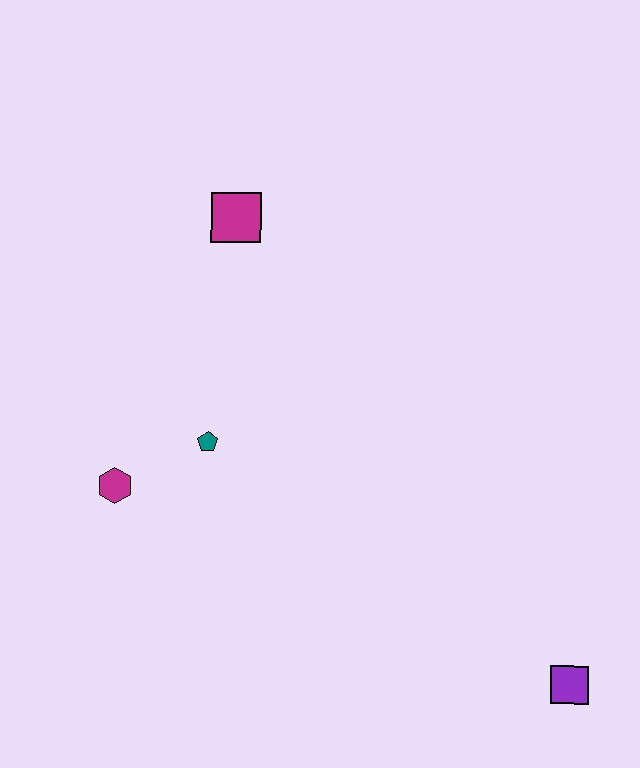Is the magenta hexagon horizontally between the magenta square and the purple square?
No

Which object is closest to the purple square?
The teal pentagon is closest to the purple square.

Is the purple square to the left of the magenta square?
No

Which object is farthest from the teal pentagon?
The purple square is farthest from the teal pentagon.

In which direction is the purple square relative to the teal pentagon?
The purple square is to the right of the teal pentagon.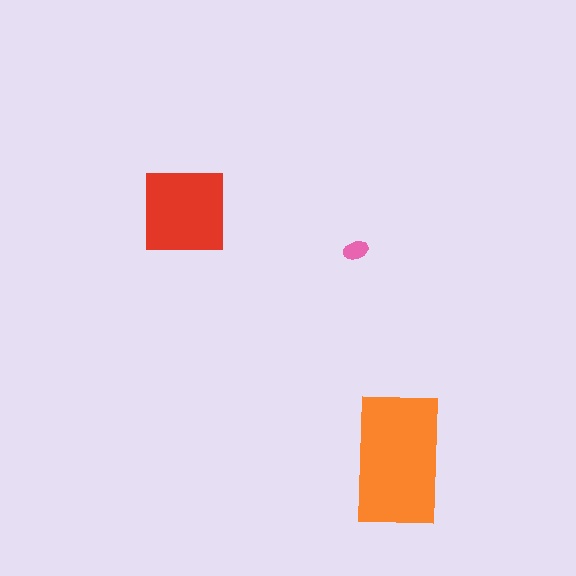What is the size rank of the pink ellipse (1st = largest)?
3rd.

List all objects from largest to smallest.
The orange rectangle, the red square, the pink ellipse.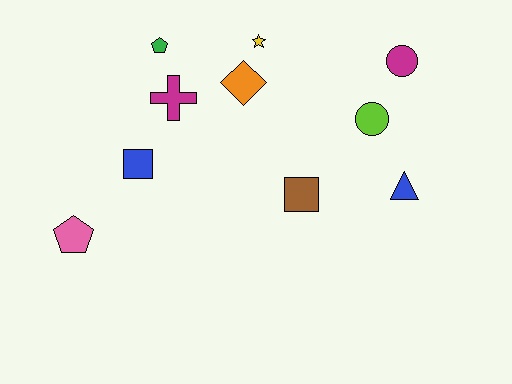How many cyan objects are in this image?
There are no cyan objects.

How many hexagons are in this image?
There are no hexagons.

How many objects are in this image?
There are 10 objects.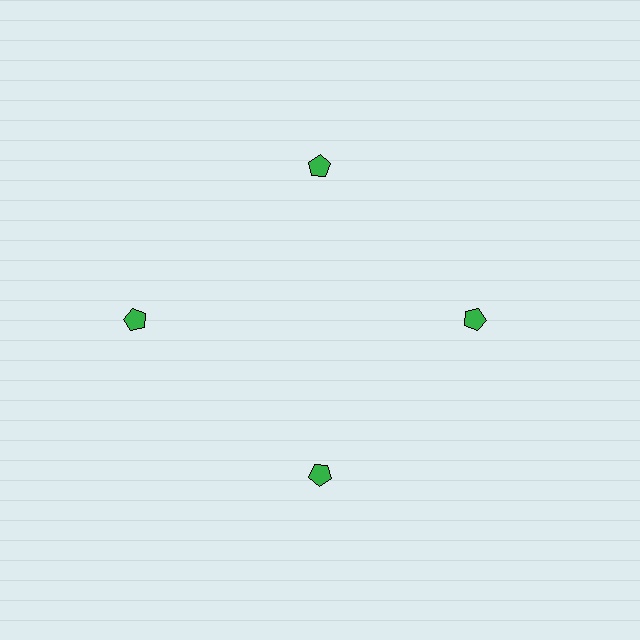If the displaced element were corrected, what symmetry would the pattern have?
It would have 4-fold rotational symmetry — the pattern would map onto itself every 90 degrees.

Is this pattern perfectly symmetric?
No. The 4 green pentagons are arranged in a ring, but one element near the 9 o'clock position is pushed outward from the center, breaking the 4-fold rotational symmetry.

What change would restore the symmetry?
The symmetry would be restored by moving it inward, back onto the ring so that all 4 pentagons sit at equal angles and equal distance from the center.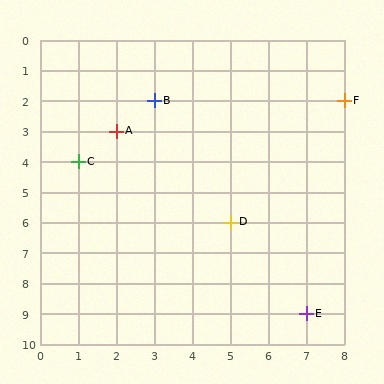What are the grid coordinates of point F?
Point F is at grid coordinates (8, 2).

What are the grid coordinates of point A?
Point A is at grid coordinates (2, 3).